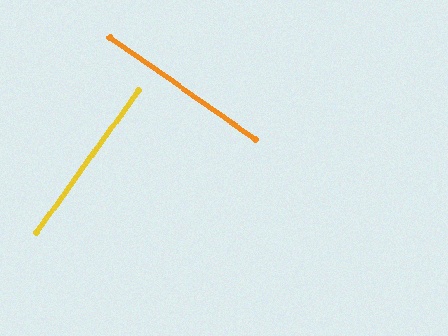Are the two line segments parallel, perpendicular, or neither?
Perpendicular — they meet at approximately 89°.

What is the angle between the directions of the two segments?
Approximately 89 degrees.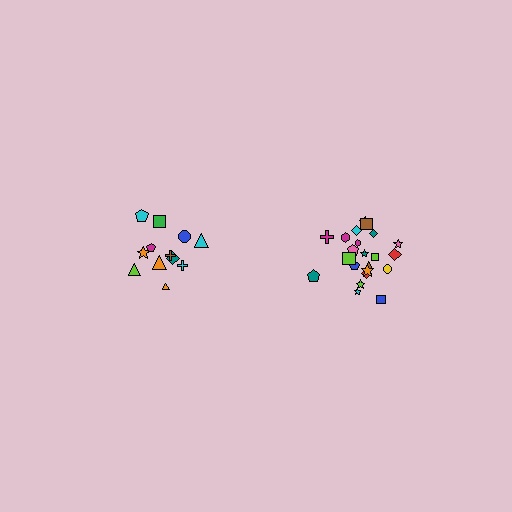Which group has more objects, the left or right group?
The right group.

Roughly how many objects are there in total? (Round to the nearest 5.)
Roughly 35 objects in total.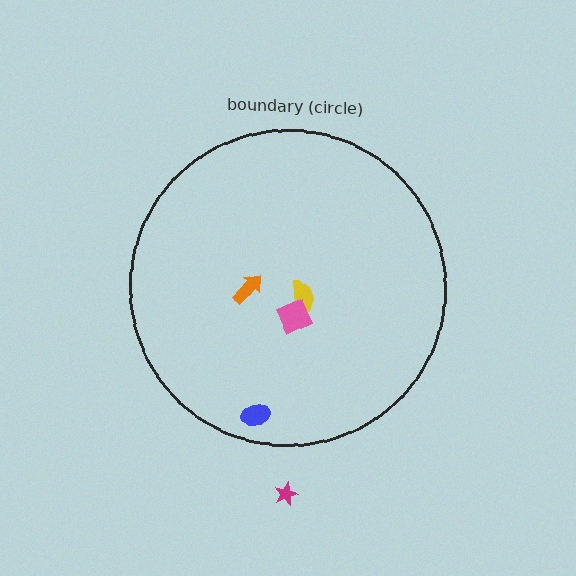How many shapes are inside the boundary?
4 inside, 1 outside.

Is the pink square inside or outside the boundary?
Inside.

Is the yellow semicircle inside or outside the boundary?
Inside.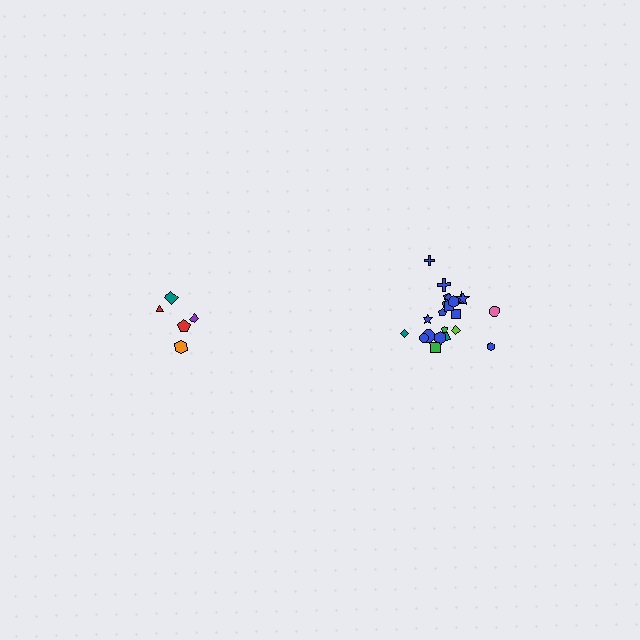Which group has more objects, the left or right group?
The right group.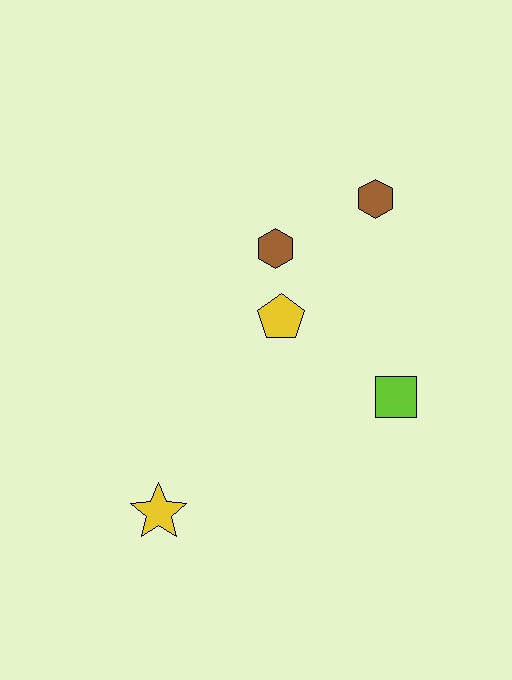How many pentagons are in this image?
There is 1 pentagon.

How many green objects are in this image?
There are no green objects.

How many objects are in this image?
There are 5 objects.